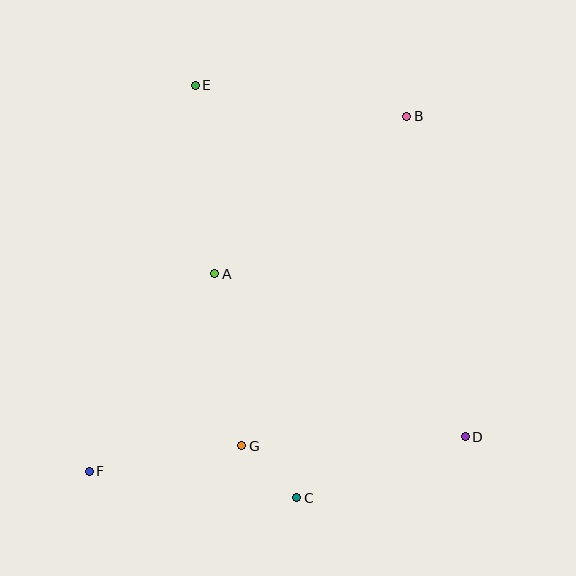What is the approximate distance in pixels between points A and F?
The distance between A and F is approximately 234 pixels.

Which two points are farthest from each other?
Points B and F are farthest from each other.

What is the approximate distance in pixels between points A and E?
The distance between A and E is approximately 189 pixels.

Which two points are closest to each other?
Points C and G are closest to each other.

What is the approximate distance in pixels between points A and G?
The distance between A and G is approximately 174 pixels.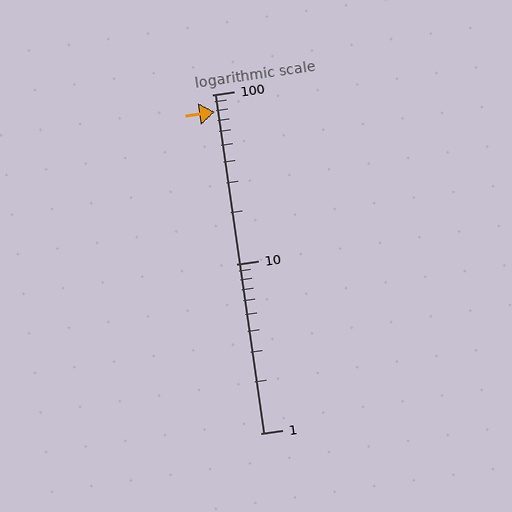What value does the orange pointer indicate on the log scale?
The pointer indicates approximately 79.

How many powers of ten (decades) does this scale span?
The scale spans 2 decades, from 1 to 100.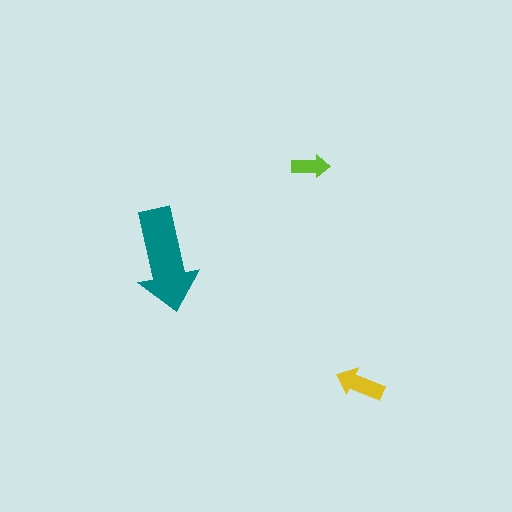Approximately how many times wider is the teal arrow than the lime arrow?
About 3 times wider.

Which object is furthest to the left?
The teal arrow is leftmost.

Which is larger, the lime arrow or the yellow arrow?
The yellow one.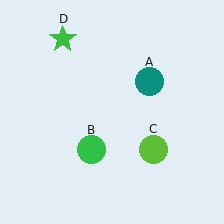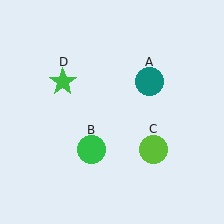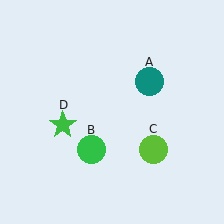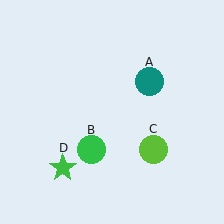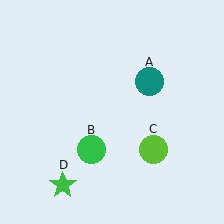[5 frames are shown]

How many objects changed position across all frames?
1 object changed position: green star (object D).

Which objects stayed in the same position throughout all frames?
Teal circle (object A) and green circle (object B) and lime circle (object C) remained stationary.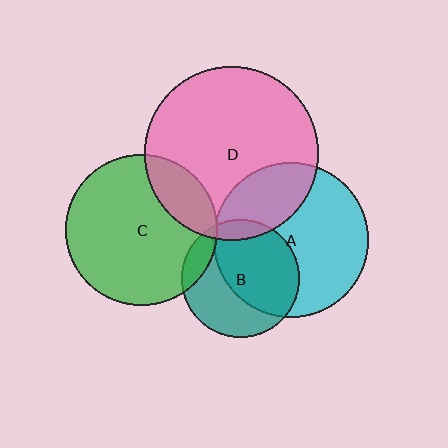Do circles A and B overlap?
Yes.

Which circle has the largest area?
Circle D (pink).